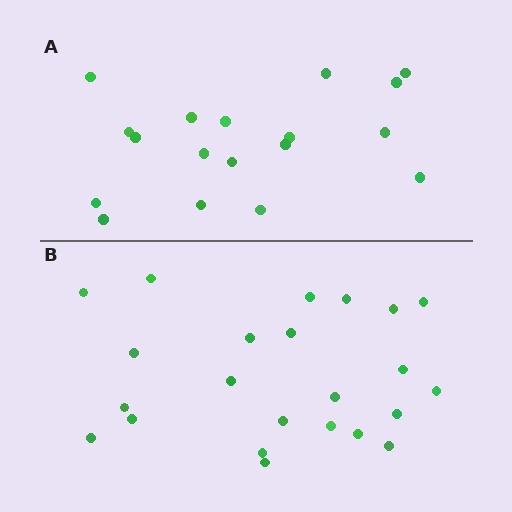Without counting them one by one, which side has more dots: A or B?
Region B (the bottom region) has more dots.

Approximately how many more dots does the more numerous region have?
Region B has about 5 more dots than region A.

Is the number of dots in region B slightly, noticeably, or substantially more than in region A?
Region B has noticeably more, but not dramatically so. The ratio is roughly 1.3 to 1.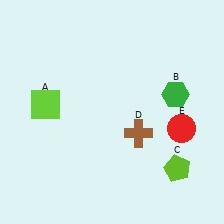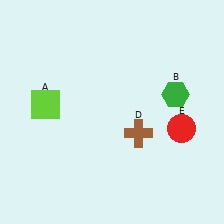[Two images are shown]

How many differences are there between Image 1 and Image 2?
There is 1 difference between the two images.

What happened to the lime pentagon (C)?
The lime pentagon (C) was removed in Image 2. It was in the bottom-right area of Image 1.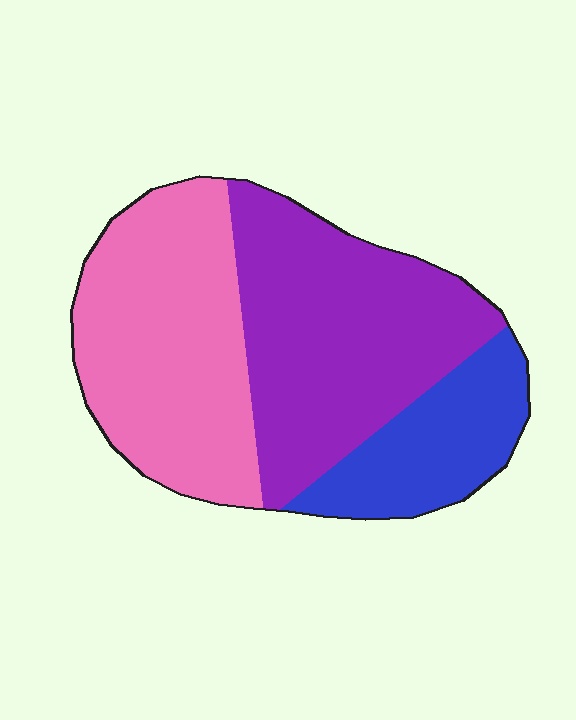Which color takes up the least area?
Blue, at roughly 20%.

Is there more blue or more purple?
Purple.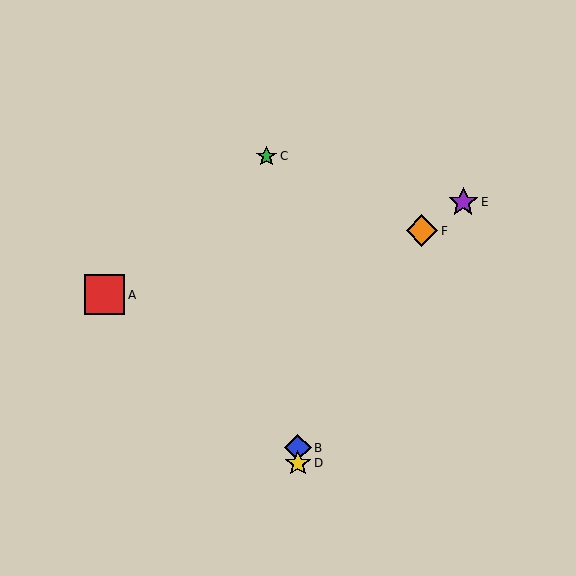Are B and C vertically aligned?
No, B is at x≈298 and C is at x≈267.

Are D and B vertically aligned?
Yes, both are at x≈298.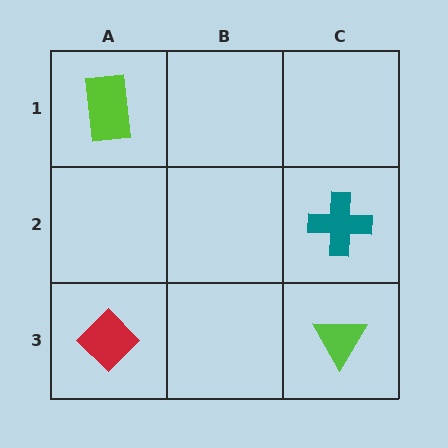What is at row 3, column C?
A lime triangle.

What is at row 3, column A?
A red diamond.